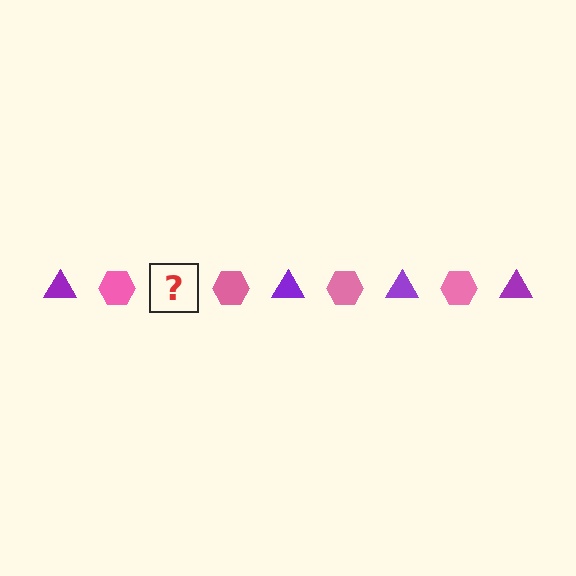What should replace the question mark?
The question mark should be replaced with a purple triangle.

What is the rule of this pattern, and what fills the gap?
The rule is that the pattern alternates between purple triangle and pink hexagon. The gap should be filled with a purple triangle.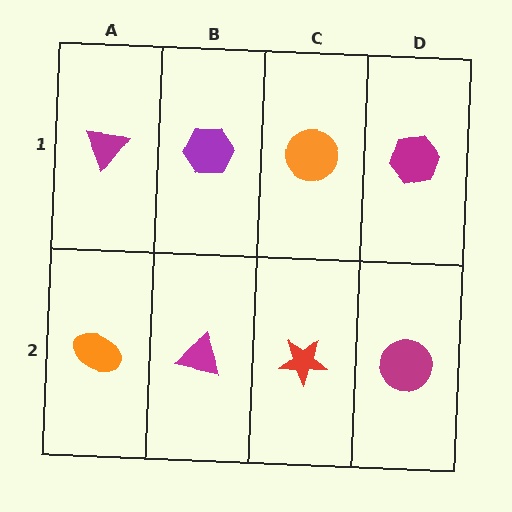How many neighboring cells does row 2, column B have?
3.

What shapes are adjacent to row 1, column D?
A magenta circle (row 2, column D), an orange circle (row 1, column C).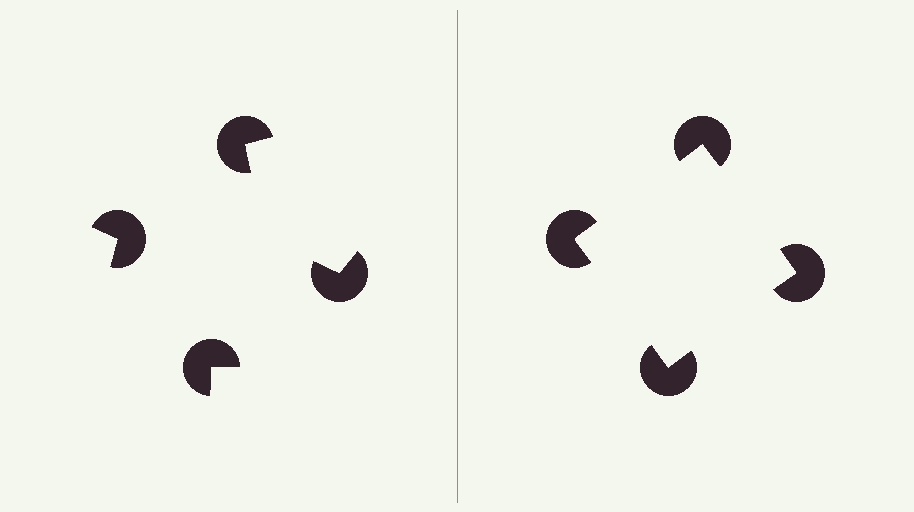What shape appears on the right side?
An illusory square.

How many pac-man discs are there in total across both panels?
8 — 4 on each side.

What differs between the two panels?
The pac-man discs are positioned identically on both sides; only the wedge orientations differ. On the right they align to a square; on the left they are misaligned.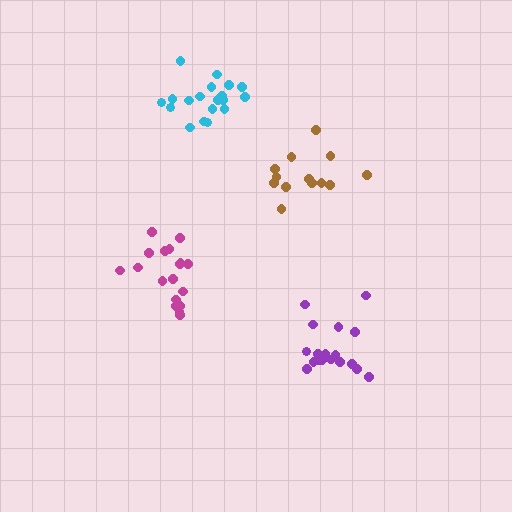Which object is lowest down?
The purple cluster is bottommost.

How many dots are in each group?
Group 1: 18 dots, Group 2: 19 dots, Group 3: 13 dots, Group 4: 18 dots (68 total).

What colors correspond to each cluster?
The clusters are colored: purple, cyan, brown, magenta.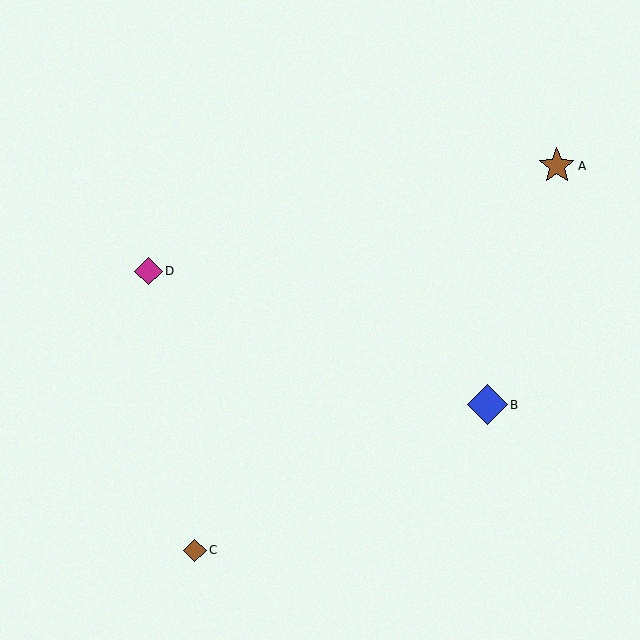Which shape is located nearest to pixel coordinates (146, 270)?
The magenta diamond (labeled D) at (149, 271) is nearest to that location.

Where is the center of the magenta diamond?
The center of the magenta diamond is at (149, 271).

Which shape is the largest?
The blue diamond (labeled B) is the largest.